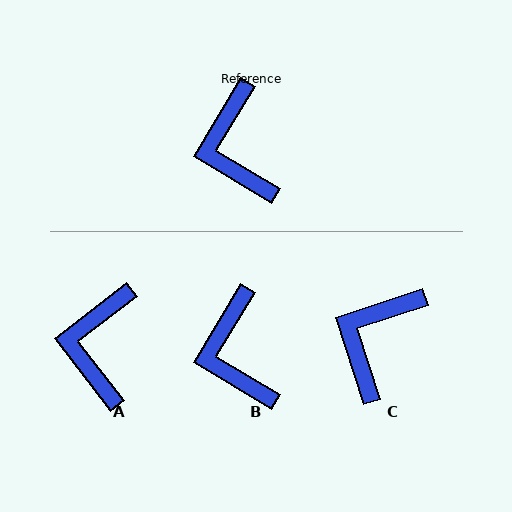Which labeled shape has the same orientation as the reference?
B.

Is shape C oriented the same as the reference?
No, it is off by about 41 degrees.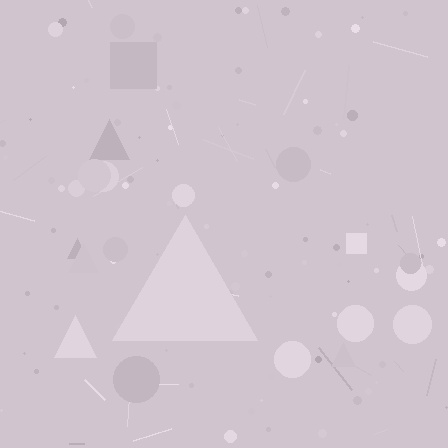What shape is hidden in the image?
A triangle is hidden in the image.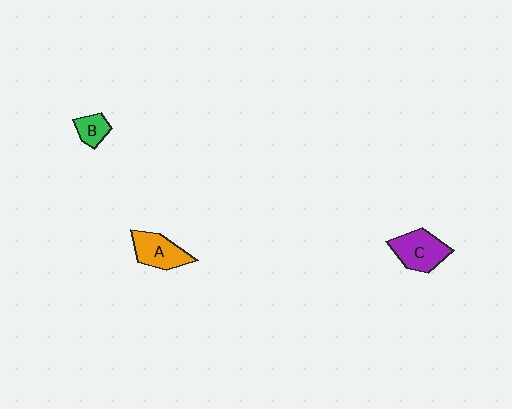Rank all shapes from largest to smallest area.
From largest to smallest: C (purple), A (orange), B (green).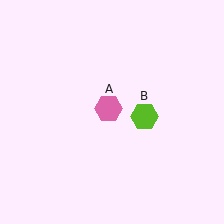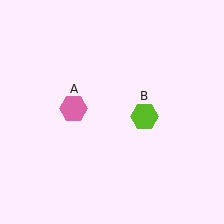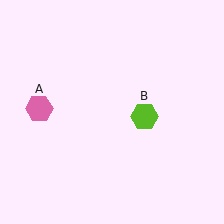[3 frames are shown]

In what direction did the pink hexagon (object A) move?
The pink hexagon (object A) moved left.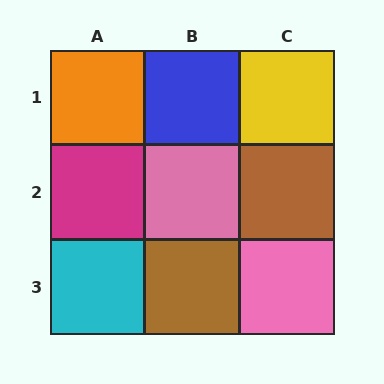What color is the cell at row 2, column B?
Pink.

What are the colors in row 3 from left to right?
Cyan, brown, pink.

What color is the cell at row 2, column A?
Magenta.